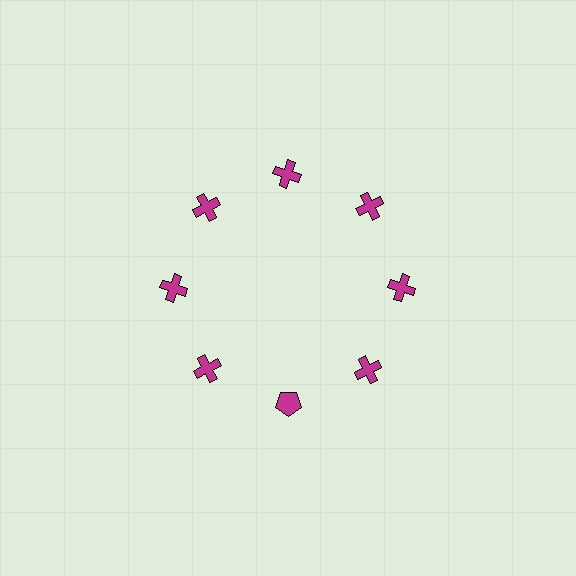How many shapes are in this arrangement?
There are 8 shapes arranged in a ring pattern.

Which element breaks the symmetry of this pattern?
The magenta pentagon at roughly the 6 o'clock position breaks the symmetry. All other shapes are magenta crosses.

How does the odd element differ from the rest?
It has a different shape: pentagon instead of cross.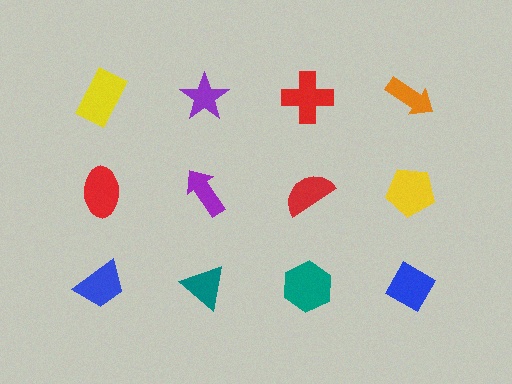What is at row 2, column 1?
A red ellipse.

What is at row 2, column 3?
A red semicircle.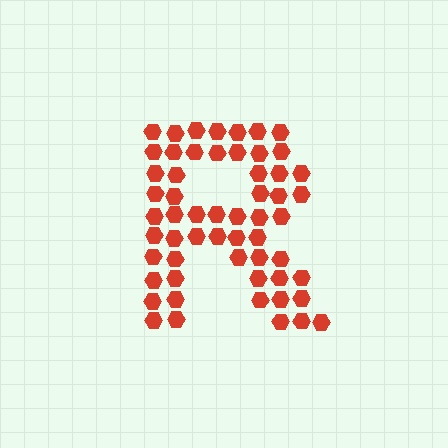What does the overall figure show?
The overall figure shows the letter R.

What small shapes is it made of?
It is made of small hexagons.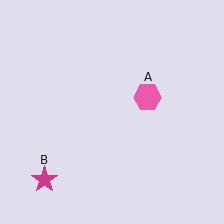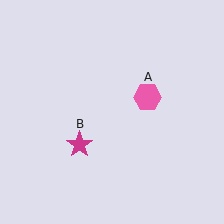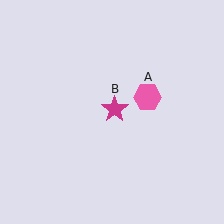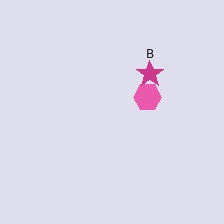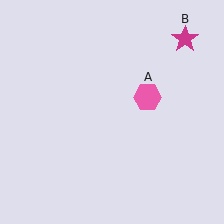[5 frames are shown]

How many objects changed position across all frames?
1 object changed position: magenta star (object B).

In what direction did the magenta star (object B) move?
The magenta star (object B) moved up and to the right.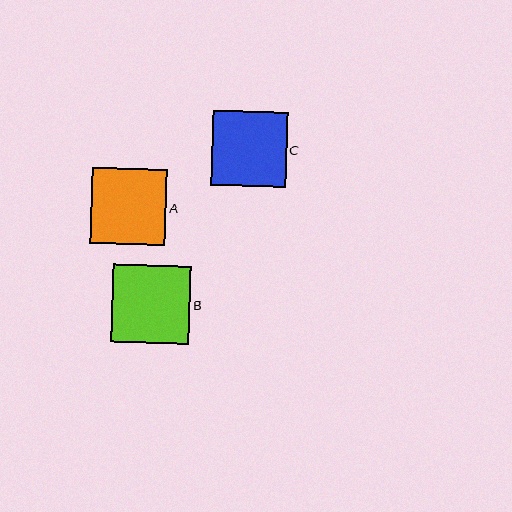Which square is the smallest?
Square C is the smallest with a size of approximately 75 pixels.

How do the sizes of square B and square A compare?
Square B and square A are approximately the same size.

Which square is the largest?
Square B is the largest with a size of approximately 78 pixels.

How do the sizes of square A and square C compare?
Square A and square C are approximately the same size.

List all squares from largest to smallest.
From largest to smallest: B, A, C.